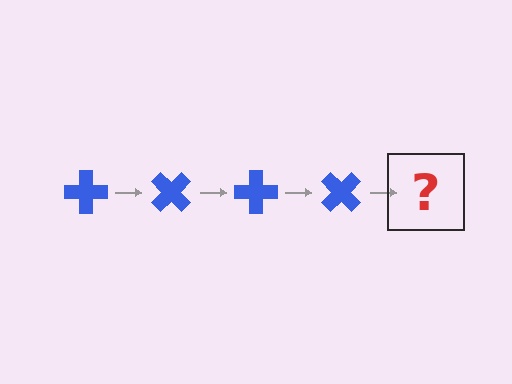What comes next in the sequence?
The next element should be a blue cross rotated 180 degrees.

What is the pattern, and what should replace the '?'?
The pattern is that the cross rotates 45 degrees each step. The '?' should be a blue cross rotated 180 degrees.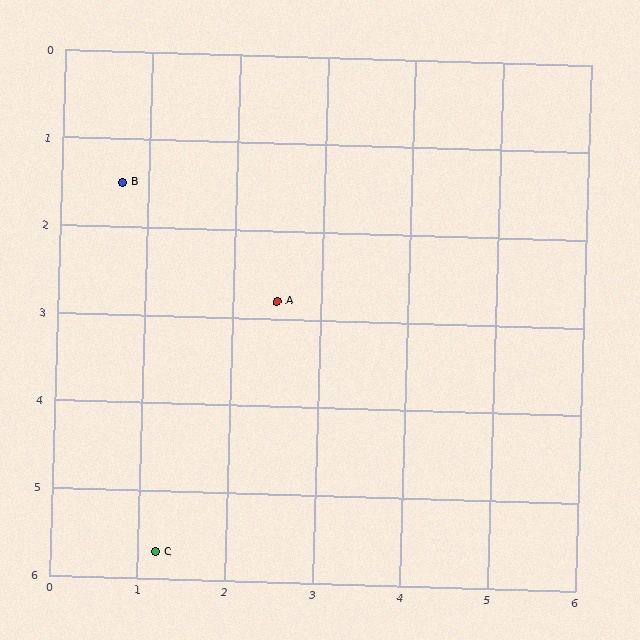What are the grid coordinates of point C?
Point C is at approximately (1.2, 5.7).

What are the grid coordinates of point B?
Point B is at approximately (0.7, 1.5).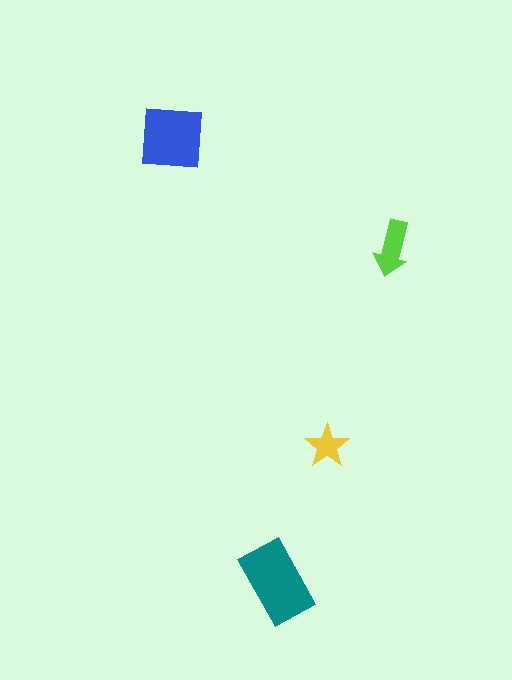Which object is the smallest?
The yellow star.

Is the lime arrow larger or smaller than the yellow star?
Larger.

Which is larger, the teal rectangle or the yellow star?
The teal rectangle.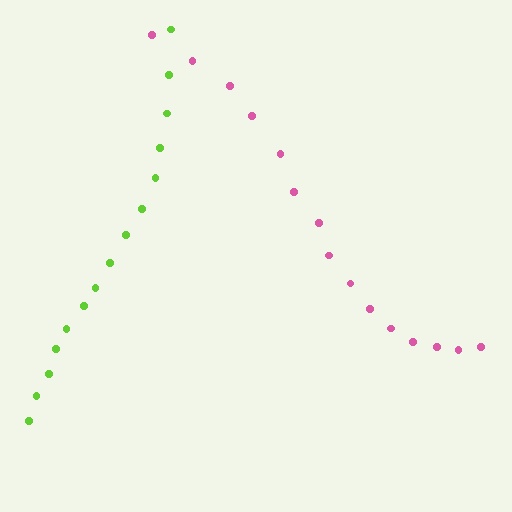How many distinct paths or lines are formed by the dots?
There are 2 distinct paths.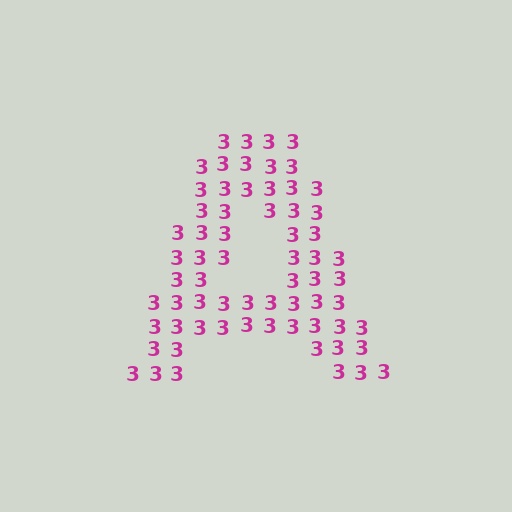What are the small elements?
The small elements are digit 3's.